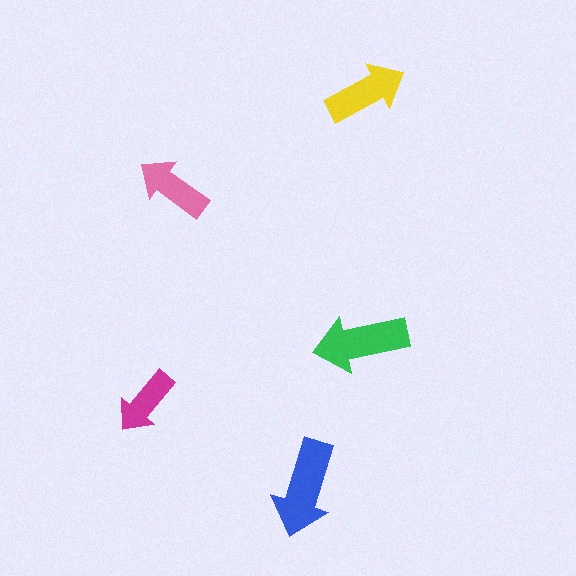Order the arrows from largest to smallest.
the blue one, the green one, the yellow one, the pink one, the magenta one.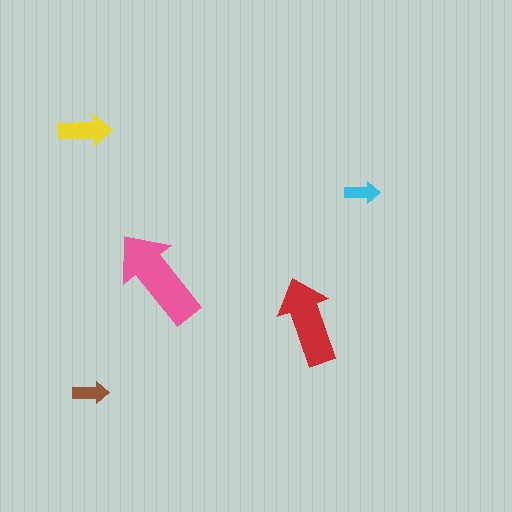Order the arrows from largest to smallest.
the pink one, the red one, the yellow one, the brown one, the cyan one.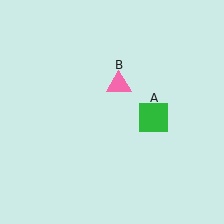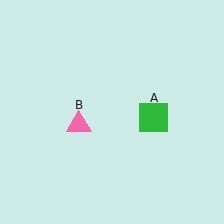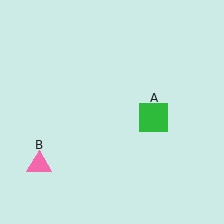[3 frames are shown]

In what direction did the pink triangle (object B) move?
The pink triangle (object B) moved down and to the left.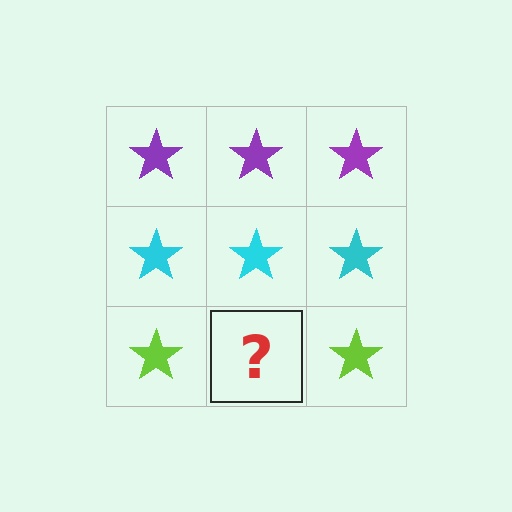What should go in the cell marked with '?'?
The missing cell should contain a lime star.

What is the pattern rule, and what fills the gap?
The rule is that each row has a consistent color. The gap should be filled with a lime star.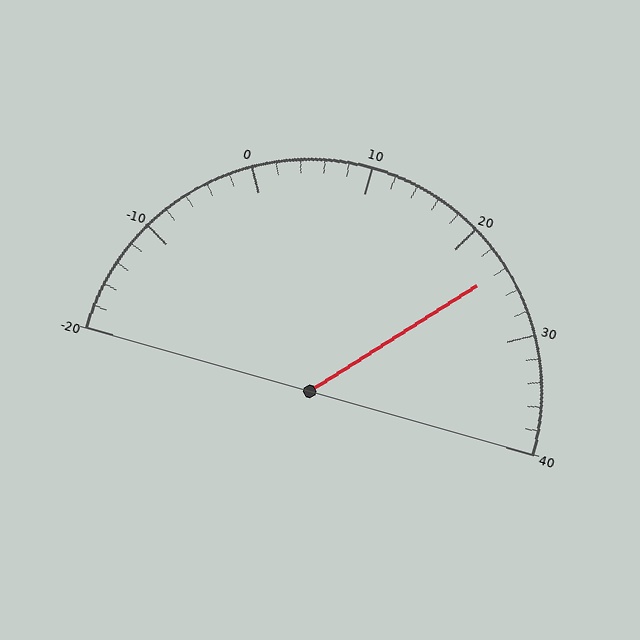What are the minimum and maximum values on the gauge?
The gauge ranges from -20 to 40.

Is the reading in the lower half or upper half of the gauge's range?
The reading is in the upper half of the range (-20 to 40).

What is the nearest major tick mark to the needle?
The nearest major tick mark is 20.